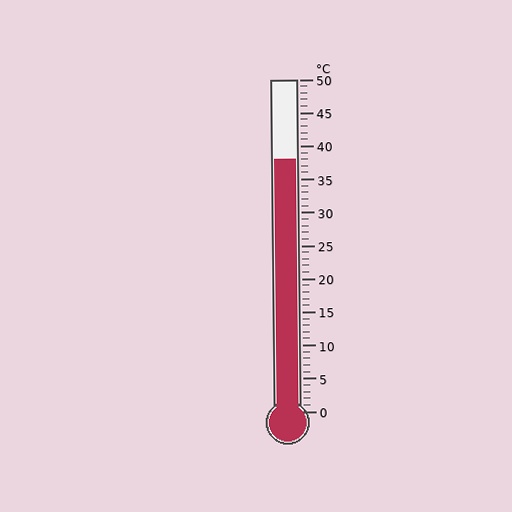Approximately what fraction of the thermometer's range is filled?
The thermometer is filled to approximately 75% of its range.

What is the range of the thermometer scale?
The thermometer scale ranges from 0°C to 50°C.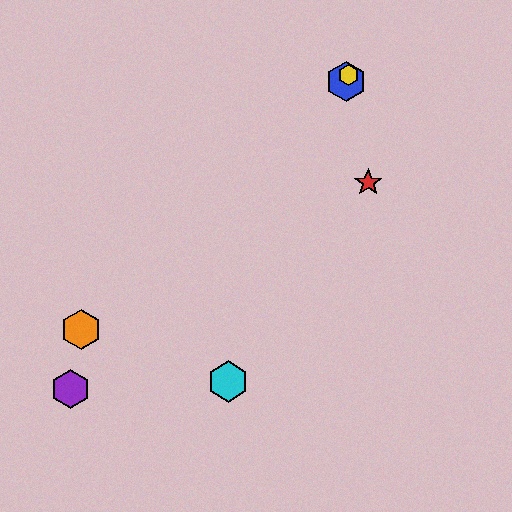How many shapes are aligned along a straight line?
4 shapes (the blue hexagon, the green hexagon, the yellow hexagon, the cyan hexagon) are aligned along a straight line.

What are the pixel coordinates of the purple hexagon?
The purple hexagon is at (71, 389).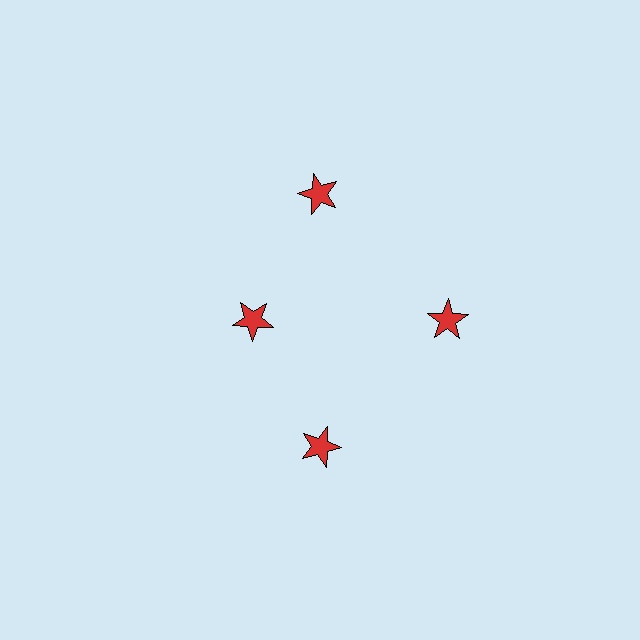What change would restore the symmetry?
The symmetry would be restored by moving it outward, back onto the ring so that all 4 stars sit at equal angles and equal distance from the center.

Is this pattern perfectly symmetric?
No. The 4 red stars are arranged in a ring, but one element near the 9 o'clock position is pulled inward toward the center, breaking the 4-fold rotational symmetry.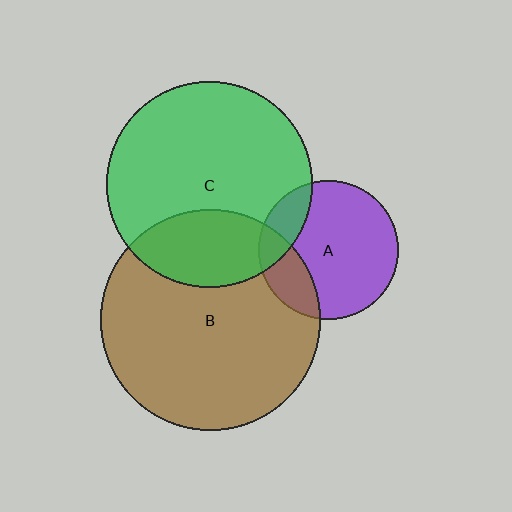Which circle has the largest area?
Circle B (brown).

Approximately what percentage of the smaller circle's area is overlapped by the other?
Approximately 20%.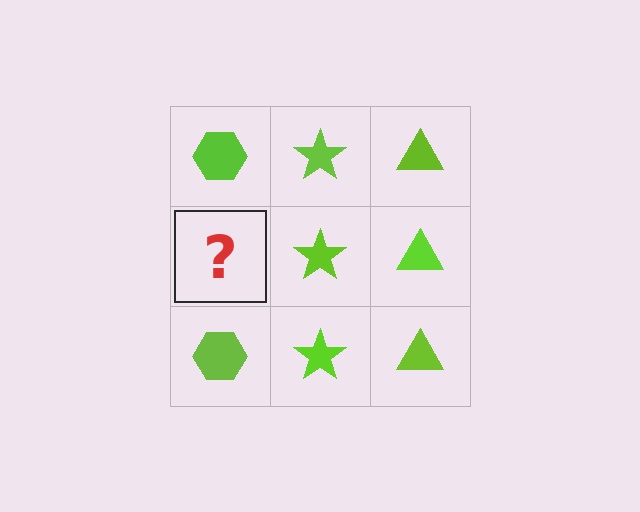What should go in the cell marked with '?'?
The missing cell should contain a lime hexagon.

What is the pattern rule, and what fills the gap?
The rule is that each column has a consistent shape. The gap should be filled with a lime hexagon.